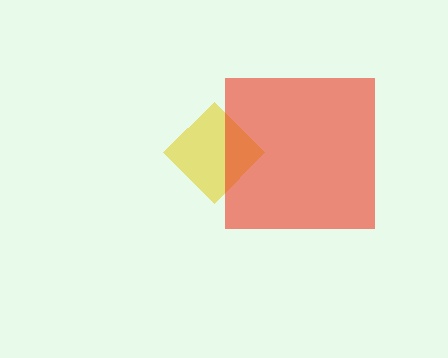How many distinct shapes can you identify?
There are 2 distinct shapes: a yellow diamond, a red square.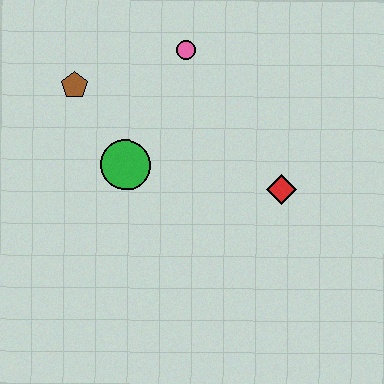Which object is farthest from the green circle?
The red diamond is farthest from the green circle.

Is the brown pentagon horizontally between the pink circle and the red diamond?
No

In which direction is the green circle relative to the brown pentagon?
The green circle is below the brown pentagon.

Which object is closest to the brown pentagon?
The green circle is closest to the brown pentagon.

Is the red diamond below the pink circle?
Yes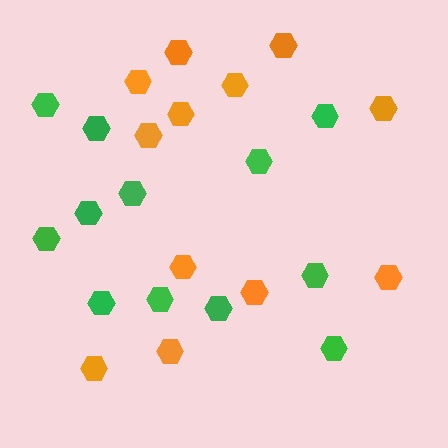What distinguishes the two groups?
There are 2 groups: one group of green hexagons (12) and one group of orange hexagons (12).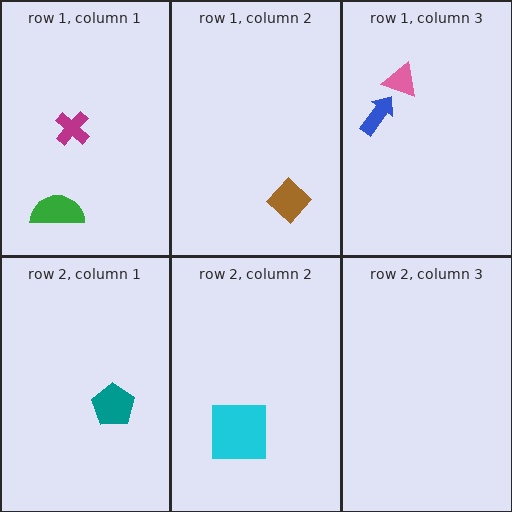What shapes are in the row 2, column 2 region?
The cyan square.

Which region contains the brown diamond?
The row 1, column 2 region.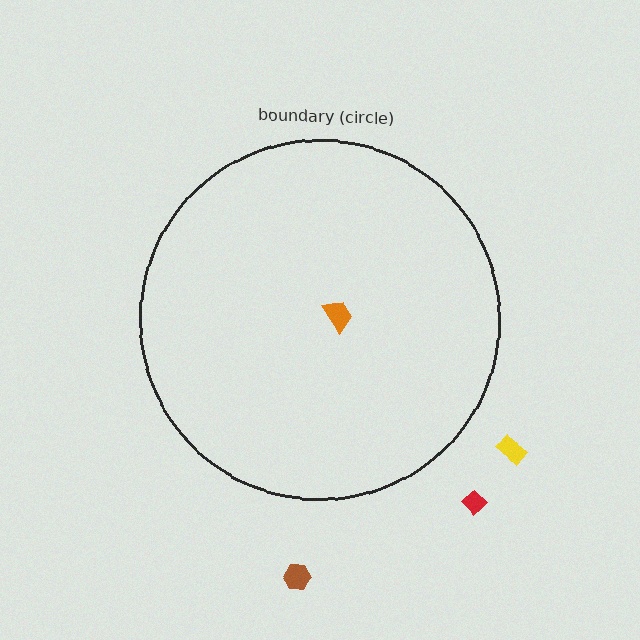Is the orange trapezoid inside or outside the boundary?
Inside.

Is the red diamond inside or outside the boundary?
Outside.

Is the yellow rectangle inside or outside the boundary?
Outside.